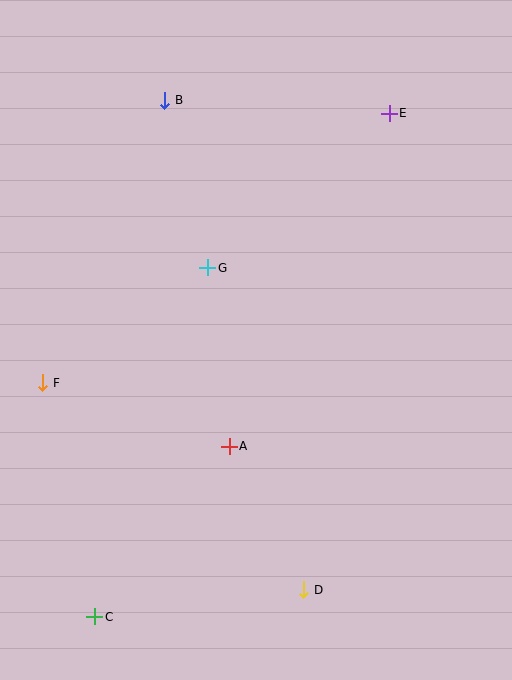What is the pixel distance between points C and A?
The distance between C and A is 217 pixels.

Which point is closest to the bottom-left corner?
Point C is closest to the bottom-left corner.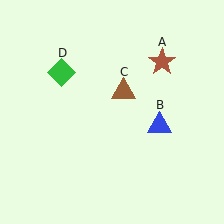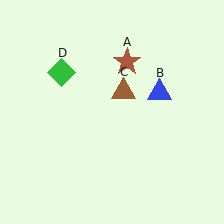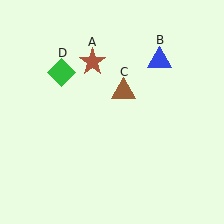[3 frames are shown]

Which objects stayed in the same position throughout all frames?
Brown triangle (object C) and green diamond (object D) remained stationary.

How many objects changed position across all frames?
2 objects changed position: brown star (object A), blue triangle (object B).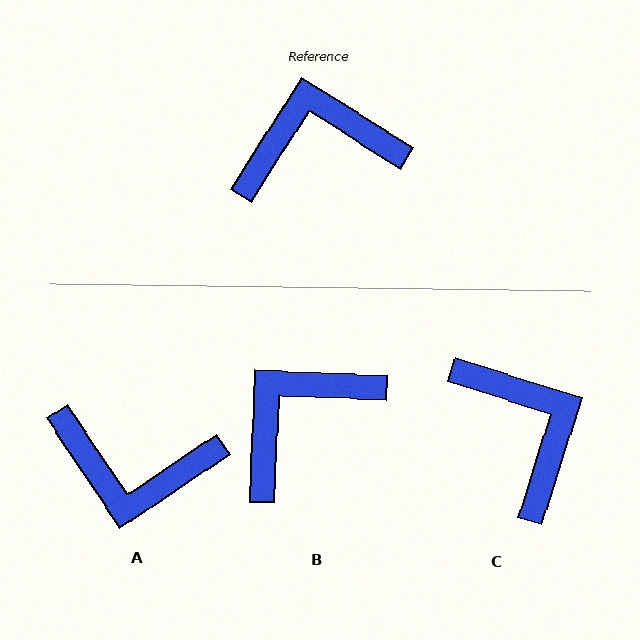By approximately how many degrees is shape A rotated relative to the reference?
Approximately 156 degrees counter-clockwise.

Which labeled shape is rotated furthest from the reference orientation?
A, about 156 degrees away.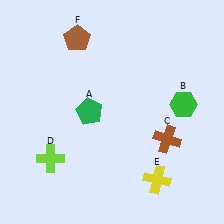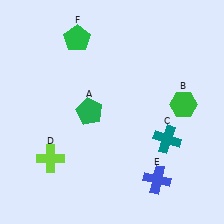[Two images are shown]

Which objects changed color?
C changed from brown to teal. E changed from yellow to blue. F changed from brown to green.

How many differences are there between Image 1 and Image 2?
There are 3 differences between the two images.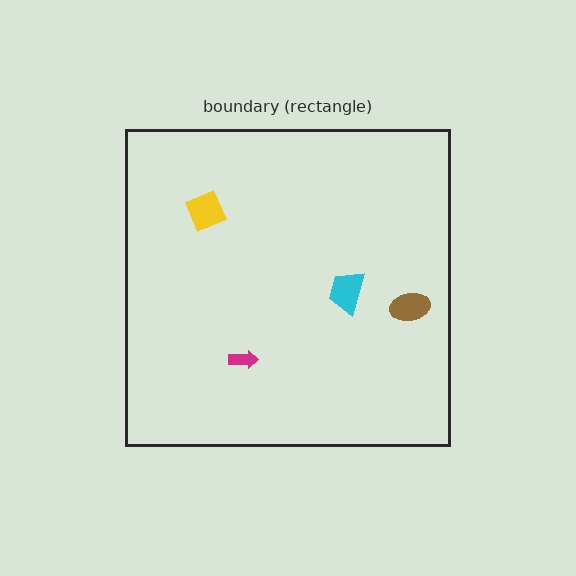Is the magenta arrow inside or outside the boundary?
Inside.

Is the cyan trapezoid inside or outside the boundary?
Inside.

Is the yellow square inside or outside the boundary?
Inside.